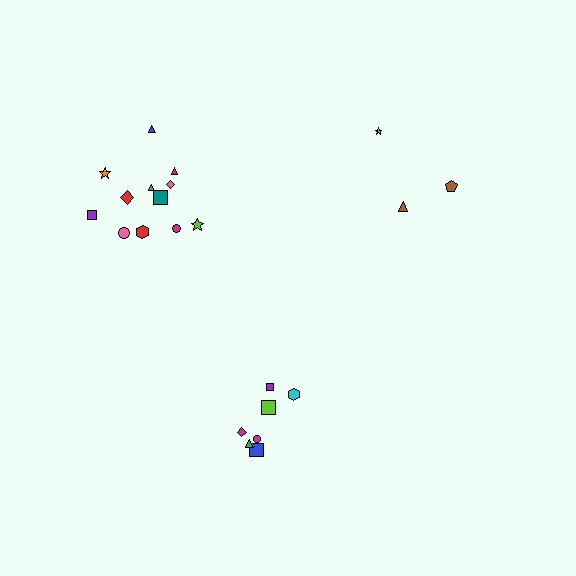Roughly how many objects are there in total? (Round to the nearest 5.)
Roughly 20 objects in total.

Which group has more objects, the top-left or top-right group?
The top-left group.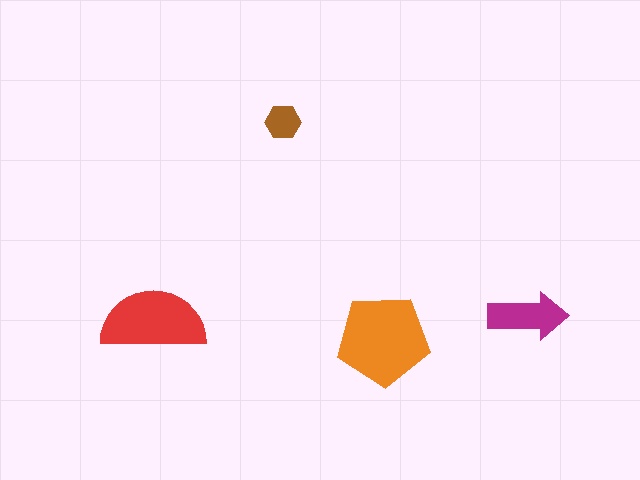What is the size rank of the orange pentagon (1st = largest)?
1st.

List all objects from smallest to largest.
The brown hexagon, the magenta arrow, the red semicircle, the orange pentagon.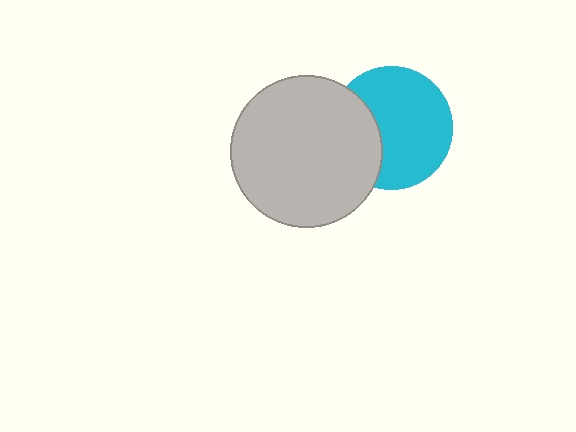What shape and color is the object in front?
The object in front is a light gray circle.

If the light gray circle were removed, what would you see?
You would see the complete cyan circle.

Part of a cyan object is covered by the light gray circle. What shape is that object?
It is a circle.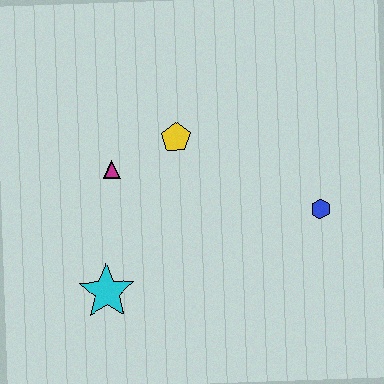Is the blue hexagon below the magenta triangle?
Yes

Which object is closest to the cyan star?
The magenta triangle is closest to the cyan star.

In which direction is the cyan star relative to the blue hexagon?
The cyan star is to the left of the blue hexagon.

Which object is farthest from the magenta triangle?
The blue hexagon is farthest from the magenta triangle.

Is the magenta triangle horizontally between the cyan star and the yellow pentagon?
Yes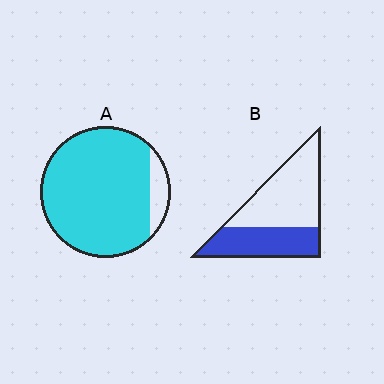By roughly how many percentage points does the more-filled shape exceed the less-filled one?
By roughly 50 percentage points (A over B).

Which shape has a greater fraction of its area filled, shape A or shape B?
Shape A.